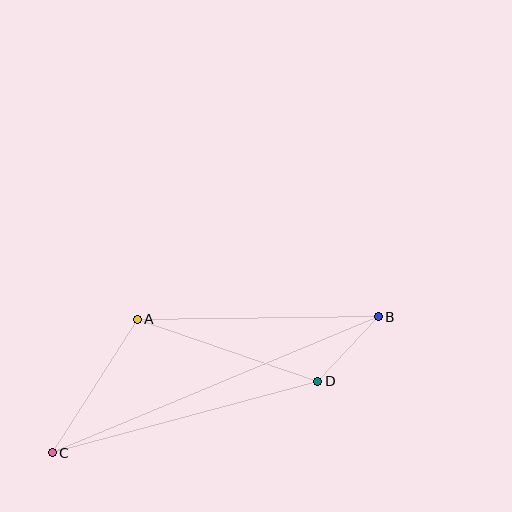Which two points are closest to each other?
Points B and D are closest to each other.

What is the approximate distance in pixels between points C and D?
The distance between C and D is approximately 275 pixels.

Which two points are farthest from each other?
Points B and C are farthest from each other.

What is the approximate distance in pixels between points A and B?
The distance between A and B is approximately 241 pixels.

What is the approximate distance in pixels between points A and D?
The distance between A and D is approximately 191 pixels.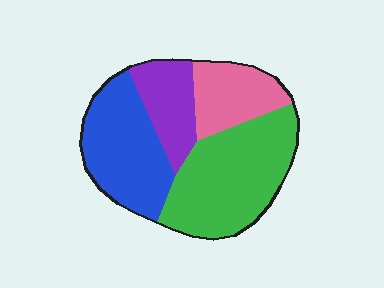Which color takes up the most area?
Green, at roughly 40%.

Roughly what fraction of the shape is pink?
Pink takes up about one sixth (1/6) of the shape.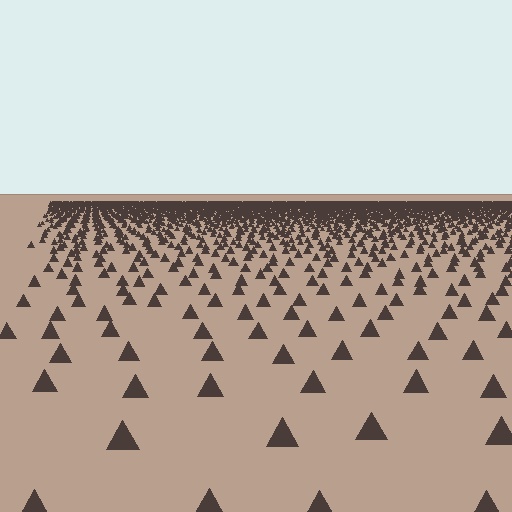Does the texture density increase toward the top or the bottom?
Density increases toward the top.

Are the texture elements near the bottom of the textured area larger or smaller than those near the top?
Larger. Near the bottom, elements are closer to the viewer and appear at a bigger on-screen size.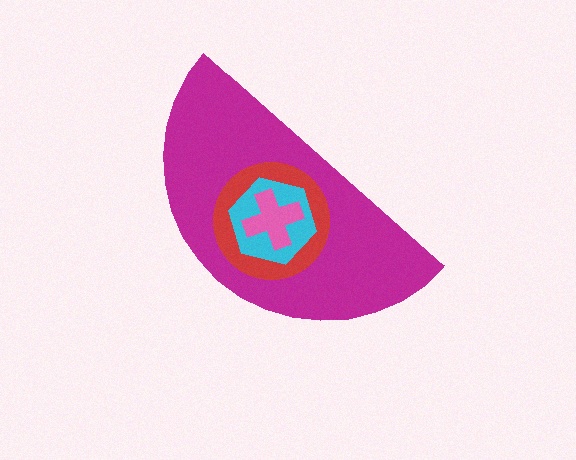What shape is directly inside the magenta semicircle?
The red circle.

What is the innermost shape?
The pink cross.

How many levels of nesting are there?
4.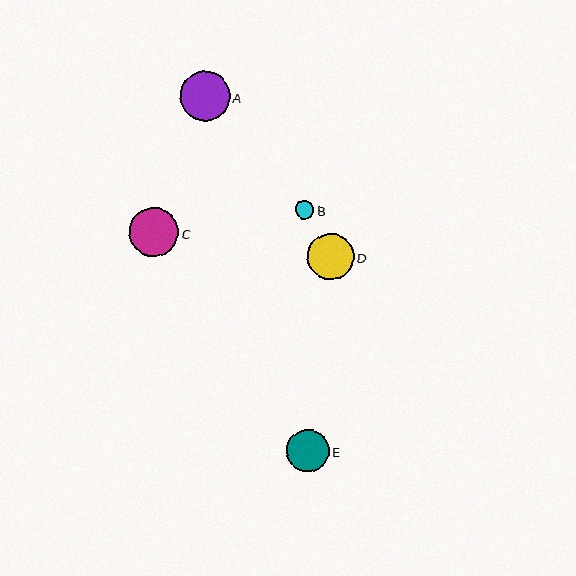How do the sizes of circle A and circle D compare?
Circle A and circle D are approximately the same size.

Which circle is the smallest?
Circle B is the smallest with a size of approximately 18 pixels.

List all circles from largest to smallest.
From largest to smallest: A, C, D, E, B.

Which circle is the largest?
Circle A is the largest with a size of approximately 50 pixels.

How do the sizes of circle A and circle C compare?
Circle A and circle C are approximately the same size.